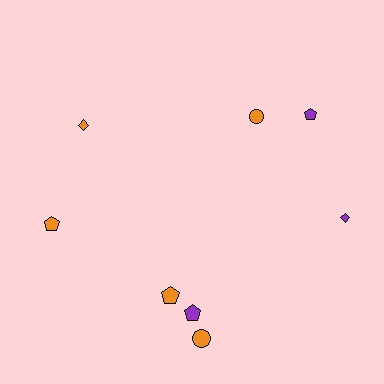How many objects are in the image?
There are 8 objects.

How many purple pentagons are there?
There are 2 purple pentagons.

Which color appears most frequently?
Orange, with 5 objects.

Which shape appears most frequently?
Pentagon, with 4 objects.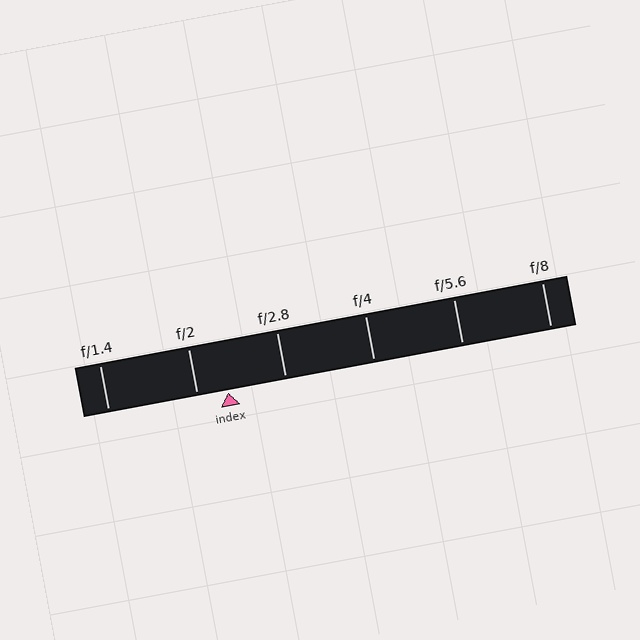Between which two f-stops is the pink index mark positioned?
The index mark is between f/2 and f/2.8.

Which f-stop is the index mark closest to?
The index mark is closest to f/2.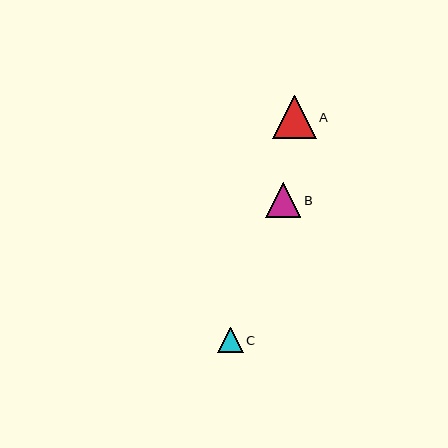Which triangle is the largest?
Triangle A is the largest with a size of approximately 43 pixels.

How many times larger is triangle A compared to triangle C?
Triangle A is approximately 1.7 times the size of triangle C.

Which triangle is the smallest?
Triangle C is the smallest with a size of approximately 25 pixels.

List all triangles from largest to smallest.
From largest to smallest: A, B, C.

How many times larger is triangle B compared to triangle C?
Triangle B is approximately 1.4 times the size of triangle C.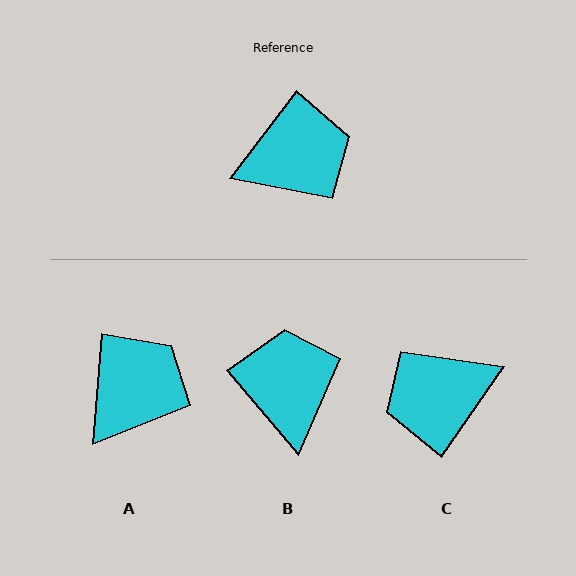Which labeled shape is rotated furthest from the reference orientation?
C, about 178 degrees away.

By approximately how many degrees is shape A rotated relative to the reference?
Approximately 32 degrees counter-clockwise.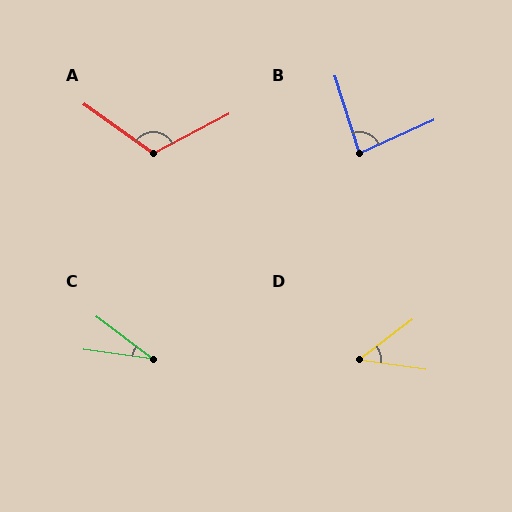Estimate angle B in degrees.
Approximately 83 degrees.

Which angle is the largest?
A, at approximately 117 degrees.